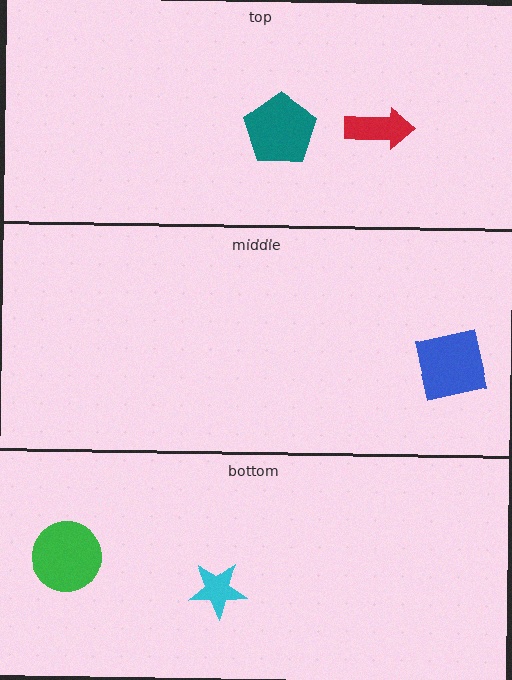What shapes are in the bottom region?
The green circle, the cyan star.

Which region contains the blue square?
The middle region.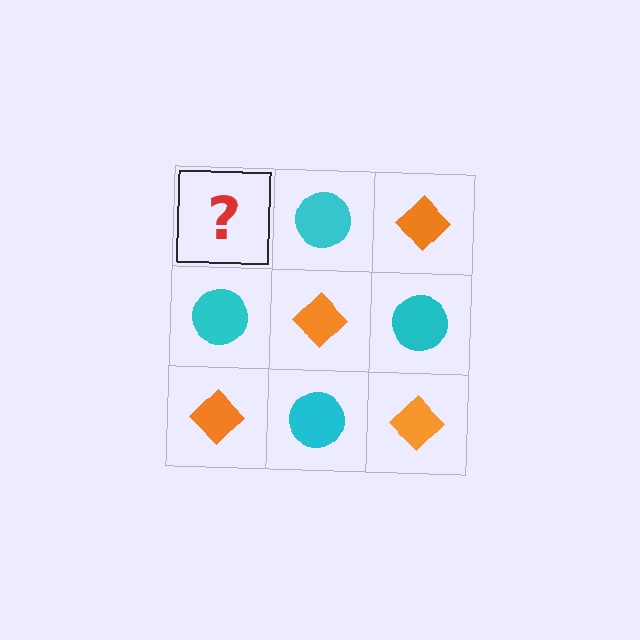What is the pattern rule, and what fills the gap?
The rule is that it alternates orange diamond and cyan circle in a checkerboard pattern. The gap should be filled with an orange diamond.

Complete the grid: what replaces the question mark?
The question mark should be replaced with an orange diamond.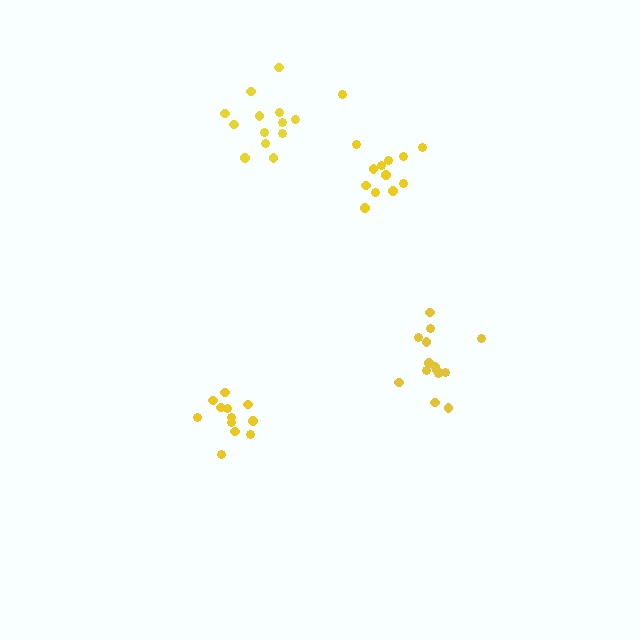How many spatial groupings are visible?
There are 4 spatial groupings.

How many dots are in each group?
Group 1: 14 dots, Group 2: 13 dots, Group 3: 13 dots, Group 4: 12 dots (52 total).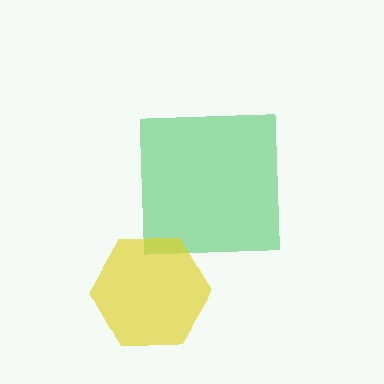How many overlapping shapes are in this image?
There are 2 overlapping shapes in the image.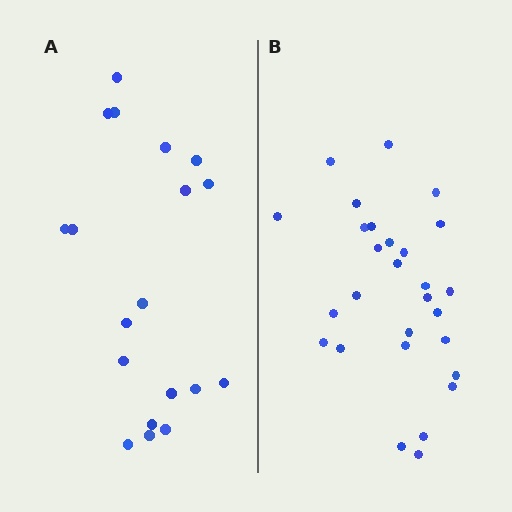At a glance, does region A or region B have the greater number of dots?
Region B (the right region) has more dots.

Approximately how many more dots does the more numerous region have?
Region B has roughly 8 or so more dots than region A.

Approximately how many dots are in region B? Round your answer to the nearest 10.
About 30 dots. (The exact count is 28, which rounds to 30.)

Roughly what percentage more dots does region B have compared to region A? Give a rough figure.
About 45% more.